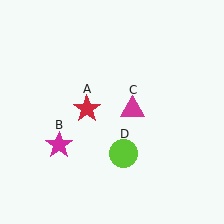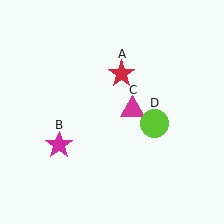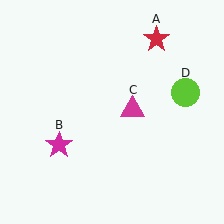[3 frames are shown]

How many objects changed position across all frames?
2 objects changed position: red star (object A), lime circle (object D).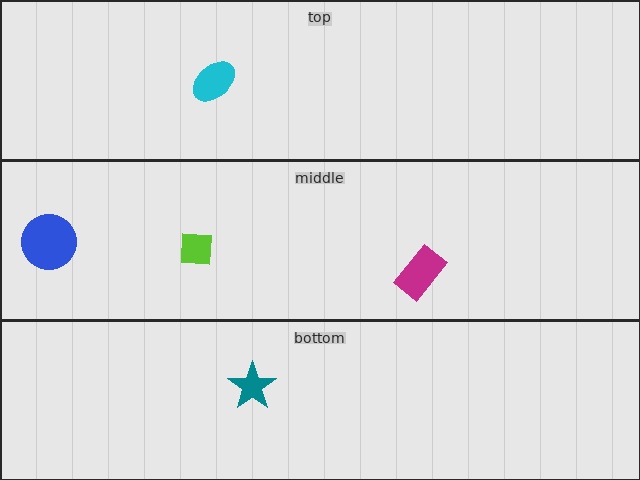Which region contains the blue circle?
The middle region.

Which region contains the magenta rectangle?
The middle region.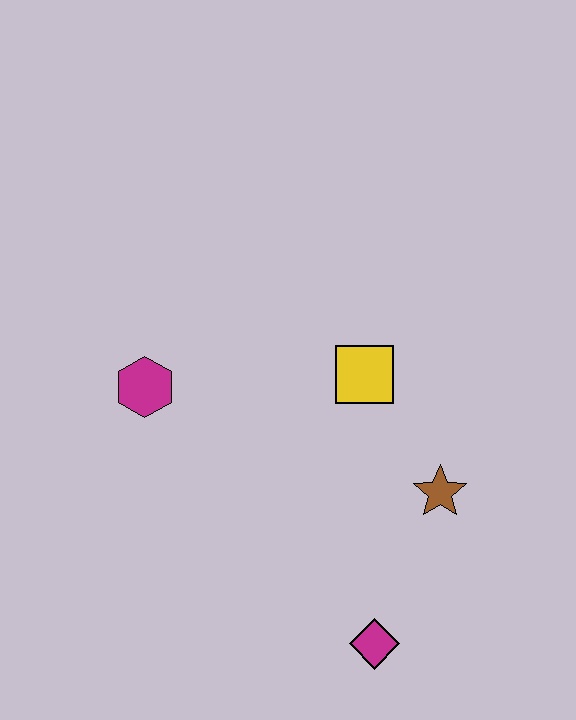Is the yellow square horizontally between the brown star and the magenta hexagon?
Yes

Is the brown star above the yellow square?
No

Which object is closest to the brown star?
The yellow square is closest to the brown star.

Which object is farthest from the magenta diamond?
The magenta hexagon is farthest from the magenta diamond.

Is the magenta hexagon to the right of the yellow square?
No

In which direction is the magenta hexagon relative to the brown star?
The magenta hexagon is to the left of the brown star.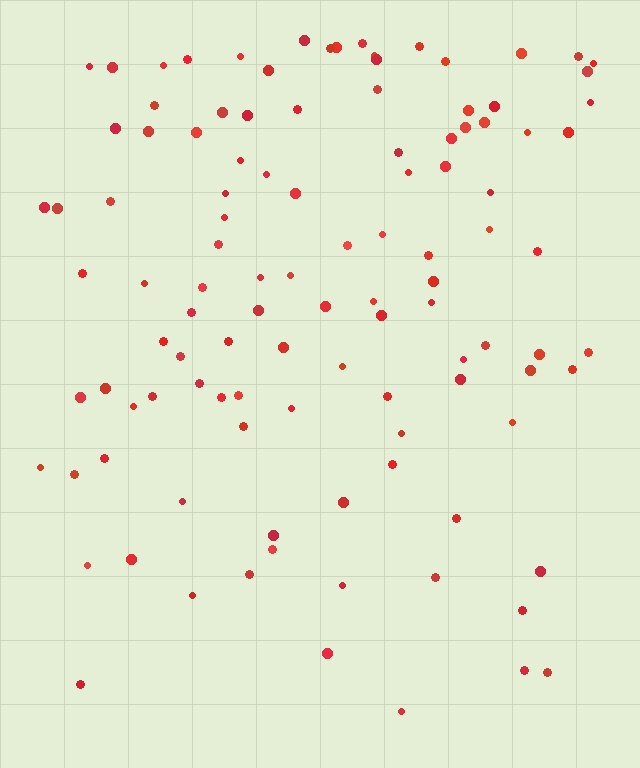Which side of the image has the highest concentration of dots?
The top.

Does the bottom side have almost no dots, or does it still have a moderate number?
Still a moderate number, just noticeably fewer than the top.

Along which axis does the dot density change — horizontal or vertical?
Vertical.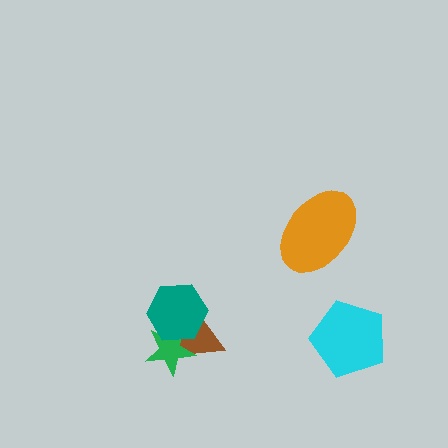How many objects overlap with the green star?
2 objects overlap with the green star.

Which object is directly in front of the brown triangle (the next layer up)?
The green star is directly in front of the brown triangle.